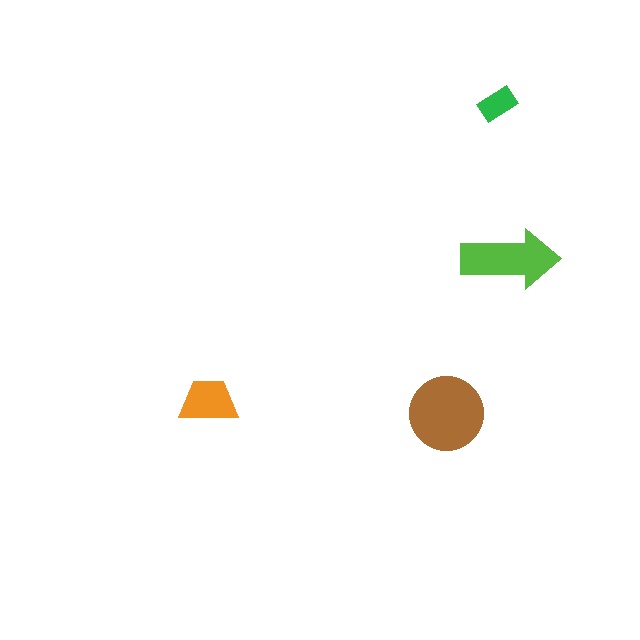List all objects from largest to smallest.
The brown circle, the lime arrow, the orange trapezoid, the green rectangle.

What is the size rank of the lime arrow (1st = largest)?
2nd.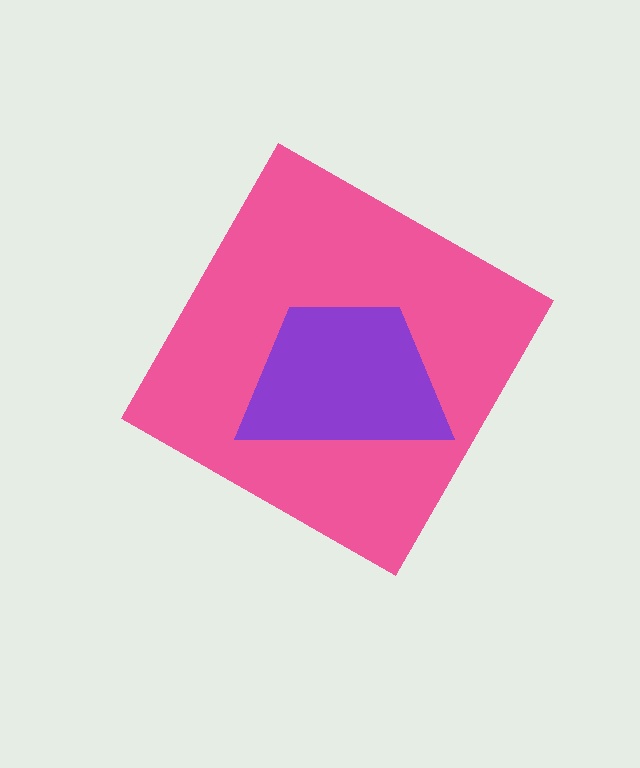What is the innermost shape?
The purple trapezoid.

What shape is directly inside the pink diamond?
The purple trapezoid.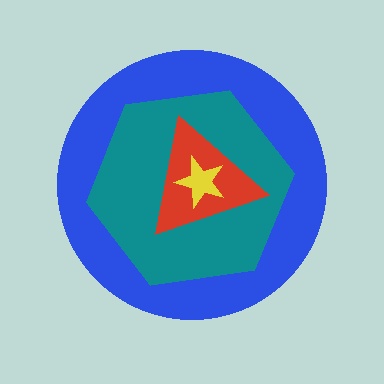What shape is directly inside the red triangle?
The yellow star.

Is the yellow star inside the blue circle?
Yes.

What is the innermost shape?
The yellow star.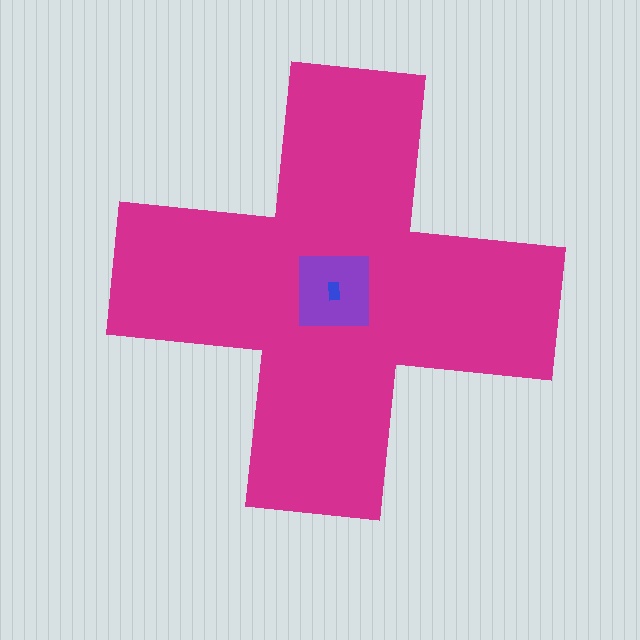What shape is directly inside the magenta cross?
The purple square.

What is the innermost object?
The blue rectangle.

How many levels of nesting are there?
3.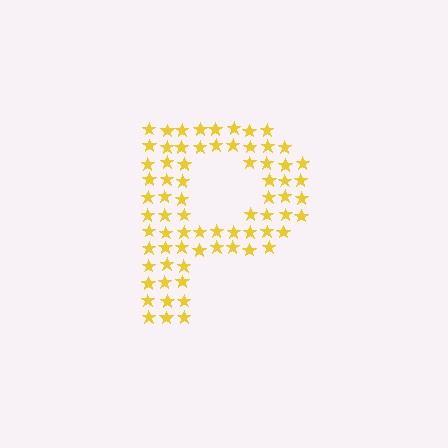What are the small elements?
The small elements are stars.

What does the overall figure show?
The overall figure shows the letter P.